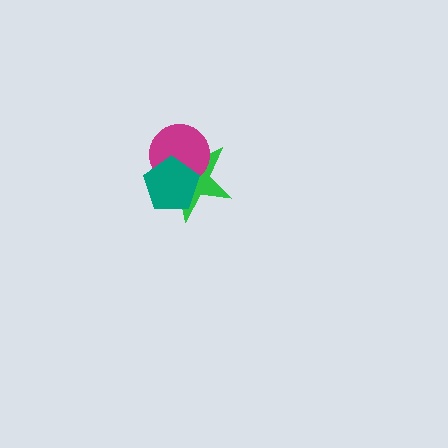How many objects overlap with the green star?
2 objects overlap with the green star.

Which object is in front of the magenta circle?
The teal pentagon is in front of the magenta circle.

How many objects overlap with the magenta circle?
2 objects overlap with the magenta circle.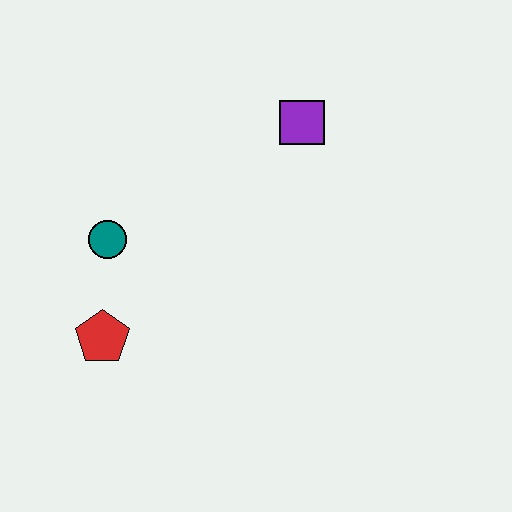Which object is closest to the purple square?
The teal circle is closest to the purple square.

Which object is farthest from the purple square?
The red pentagon is farthest from the purple square.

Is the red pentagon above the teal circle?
No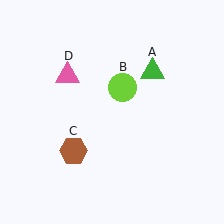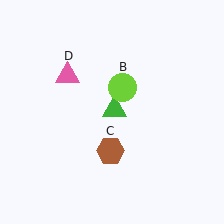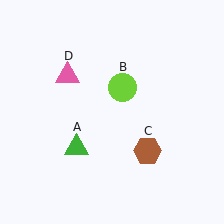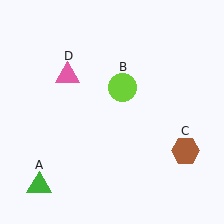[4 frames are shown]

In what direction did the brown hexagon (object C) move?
The brown hexagon (object C) moved right.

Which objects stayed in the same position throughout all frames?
Lime circle (object B) and pink triangle (object D) remained stationary.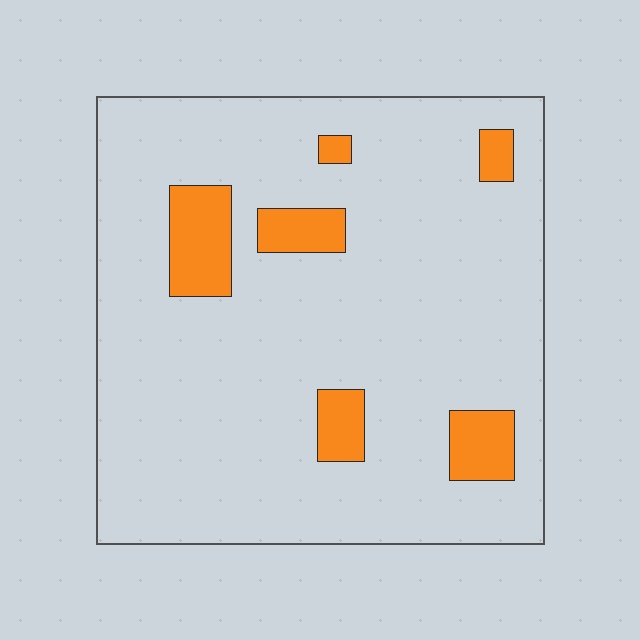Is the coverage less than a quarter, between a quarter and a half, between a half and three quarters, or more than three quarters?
Less than a quarter.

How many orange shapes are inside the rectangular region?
6.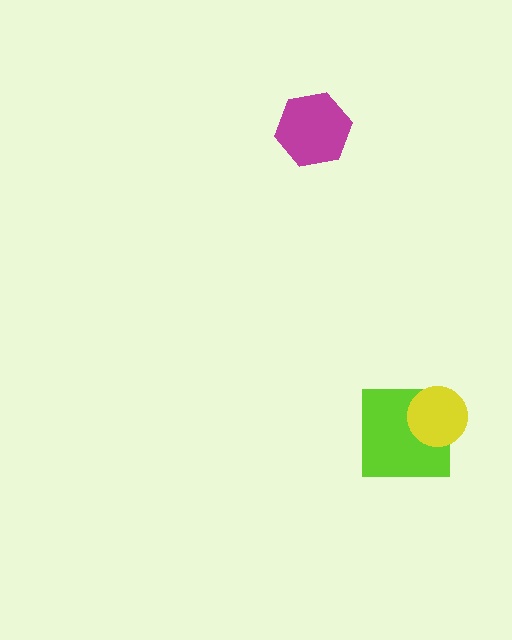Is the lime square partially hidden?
Yes, it is partially covered by another shape.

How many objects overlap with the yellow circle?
1 object overlaps with the yellow circle.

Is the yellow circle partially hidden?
No, no other shape covers it.